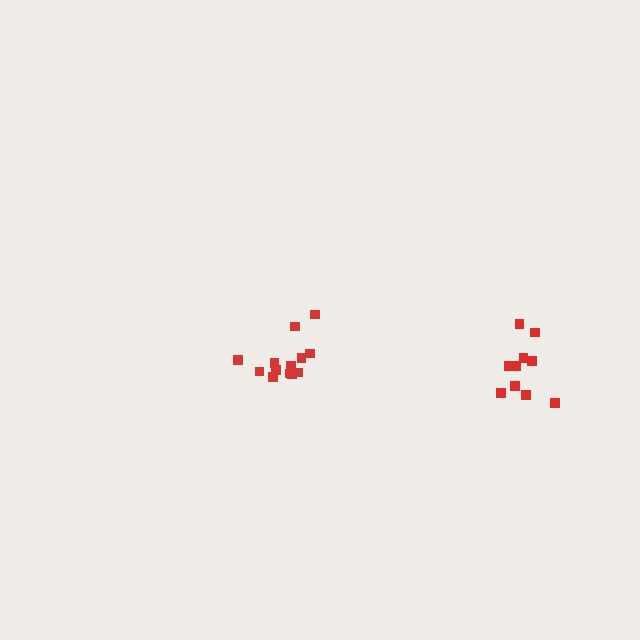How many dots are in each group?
Group 1: 10 dots, Group 2: 13 dots (23 total).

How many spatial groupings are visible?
There are 2 spatial groupings.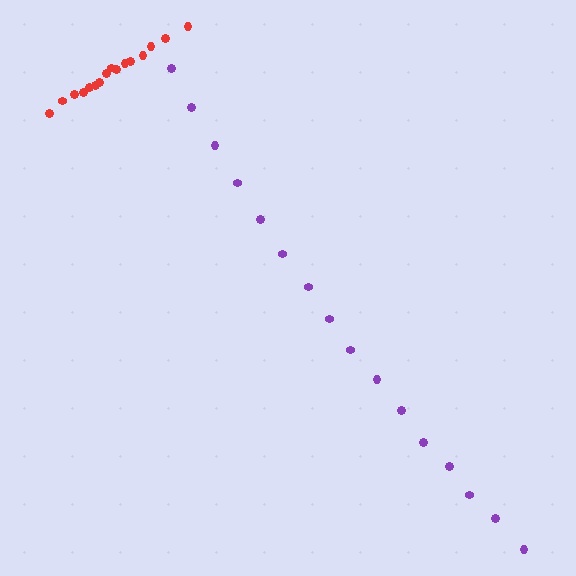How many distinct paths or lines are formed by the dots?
There are 2 distinct paths.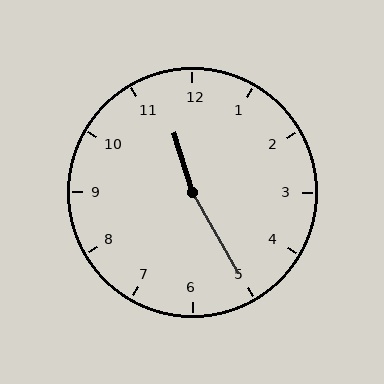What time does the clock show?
11:25.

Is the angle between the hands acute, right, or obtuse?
It is obtuse.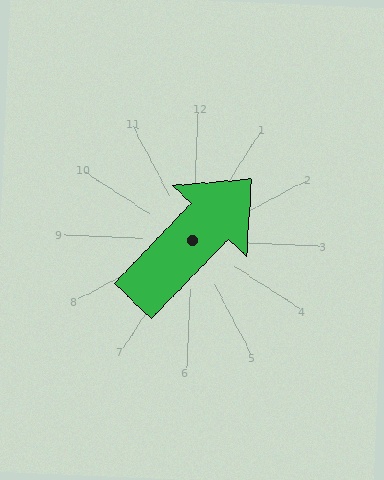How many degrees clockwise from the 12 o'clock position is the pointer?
Approximately 42 degrees.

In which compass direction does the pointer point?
Northeast.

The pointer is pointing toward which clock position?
Roughly 1 o'clock.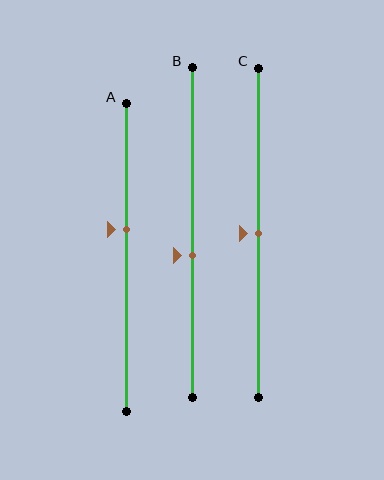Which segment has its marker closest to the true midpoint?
Segment C has its marker closest to the true midpoint.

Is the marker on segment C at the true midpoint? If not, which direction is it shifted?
Yes, the marker on segment C is at the true midpoint.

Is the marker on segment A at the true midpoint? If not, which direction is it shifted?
No, the marker on segment A is shifted upward by about 9% of the segment length.